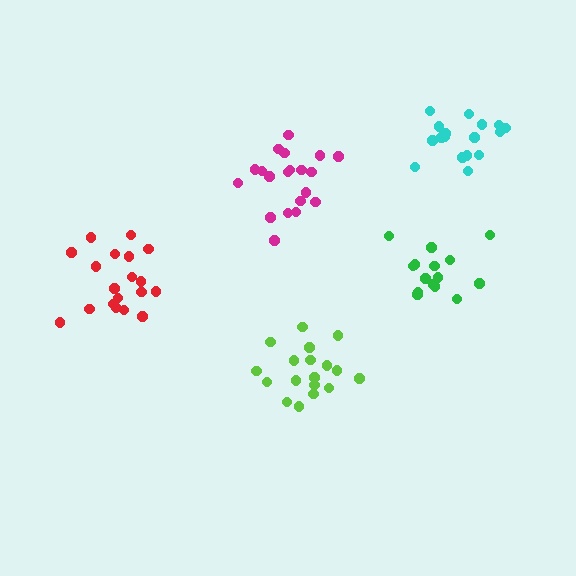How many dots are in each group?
Group 1: 20 dots, Group 2: 15 dots, Group 3: 18 dots, Group 4: 18 dots, Group 5: 20 dots (91 total).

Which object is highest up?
The cyan cluster is topmost.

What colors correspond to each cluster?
The clusters are colored: red, green, cyan, lime, magenta.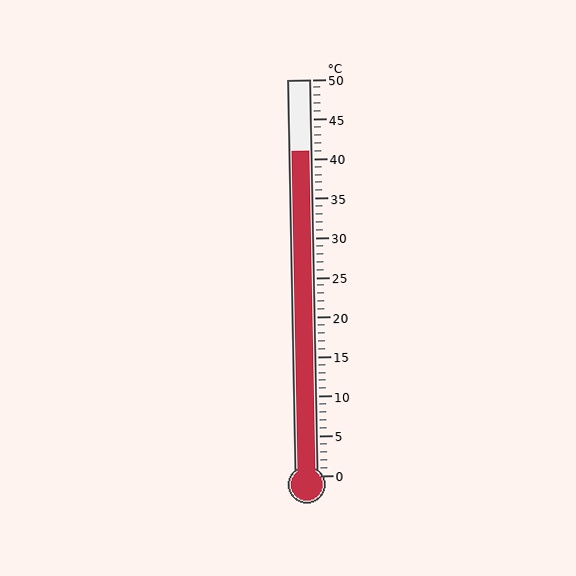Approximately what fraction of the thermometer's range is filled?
The thermometer is filled to approximately 80% of its range.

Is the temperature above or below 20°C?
The temperature is above 20°C.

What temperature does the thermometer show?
The thermometer shows approximately 41°C.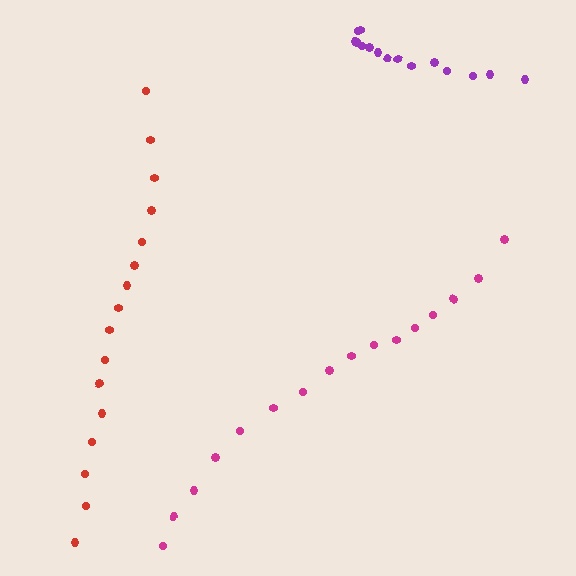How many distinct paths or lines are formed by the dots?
There are 3 distinct paths.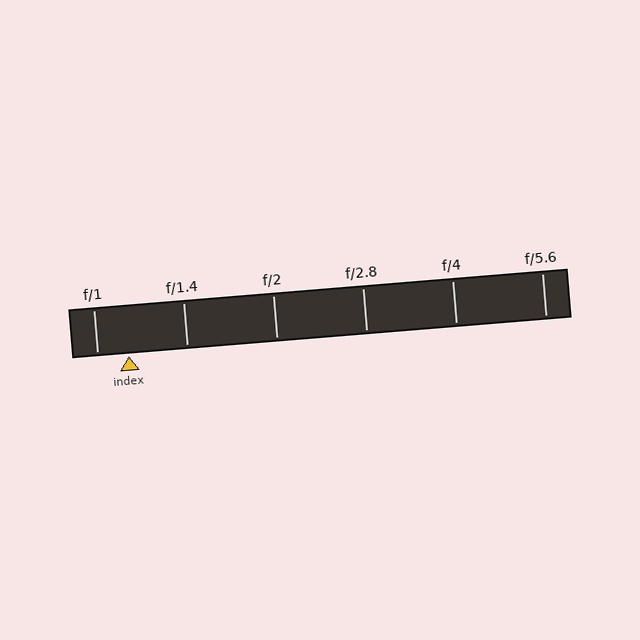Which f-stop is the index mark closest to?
The index mark is closest to f/1.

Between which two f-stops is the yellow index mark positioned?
The index mark is between f/1 and f/1.4.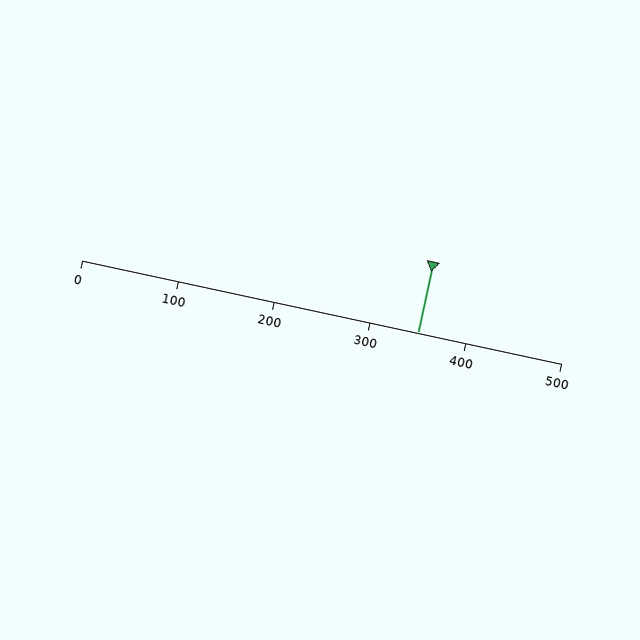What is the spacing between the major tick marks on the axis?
The major ticks are spaced 100 apart.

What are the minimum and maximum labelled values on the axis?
The axis runs from 0 to 500.